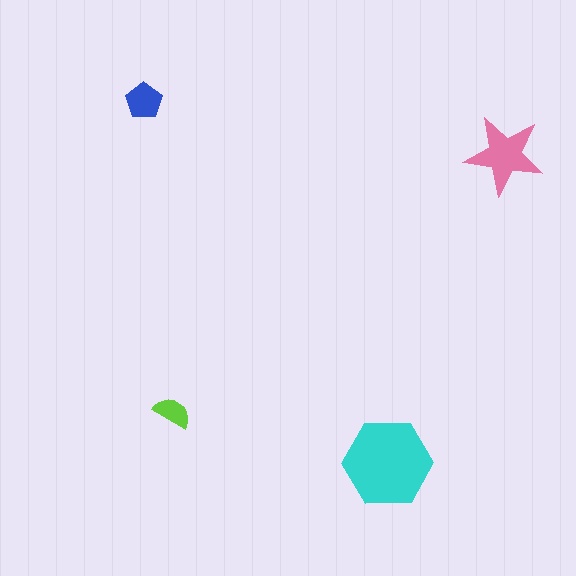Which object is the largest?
The cyan hexagon.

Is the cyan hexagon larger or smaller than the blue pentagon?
Larger.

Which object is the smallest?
The lime semicircle.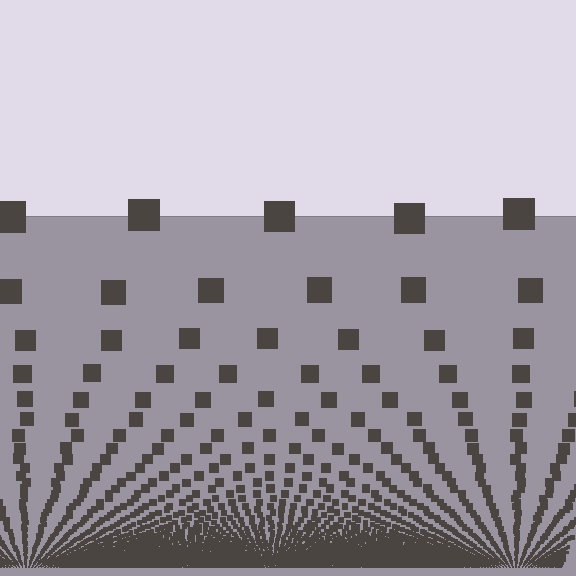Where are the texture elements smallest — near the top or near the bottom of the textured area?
Near the bottom.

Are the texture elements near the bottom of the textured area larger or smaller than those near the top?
Smaller. The gradient is inverted — elements near the bottom are smaller and denser.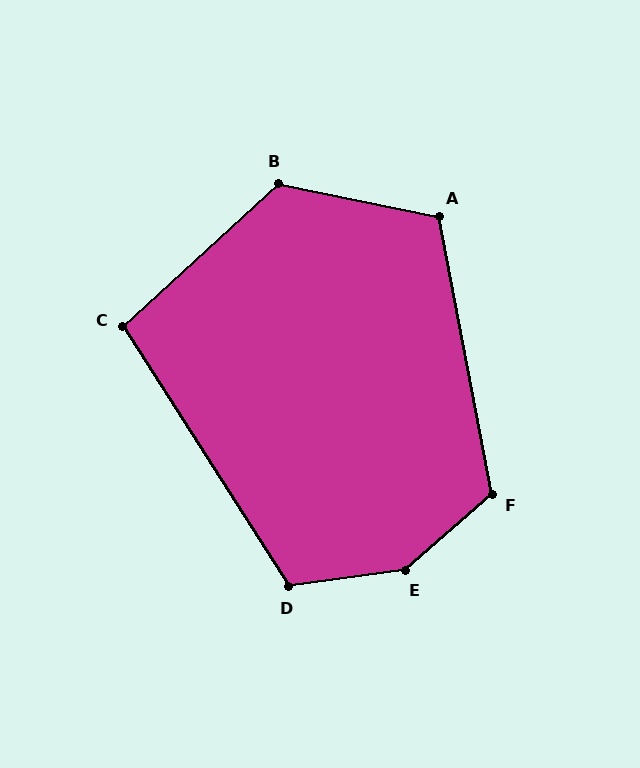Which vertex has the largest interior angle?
E, at approximately 147 degrees.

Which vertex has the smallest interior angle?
C, at approximately 100 degrees.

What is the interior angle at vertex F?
Approximately 120 degrees (obtuse).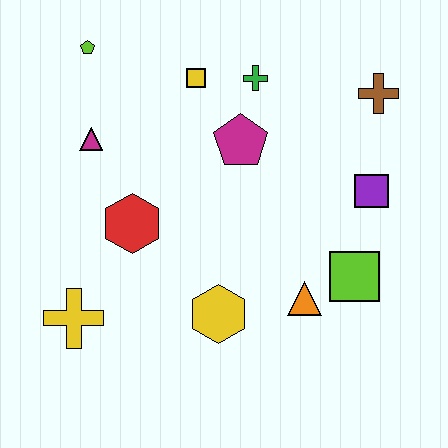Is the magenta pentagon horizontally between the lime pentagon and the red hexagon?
No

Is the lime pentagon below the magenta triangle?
No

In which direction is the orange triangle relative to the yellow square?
The orange triangle is below the yellow square.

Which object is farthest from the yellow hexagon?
The lime pentagon is farthest from the yellow hexagon.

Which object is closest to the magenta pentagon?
The green cross is closest to the magenta pentagon.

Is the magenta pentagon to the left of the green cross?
Yes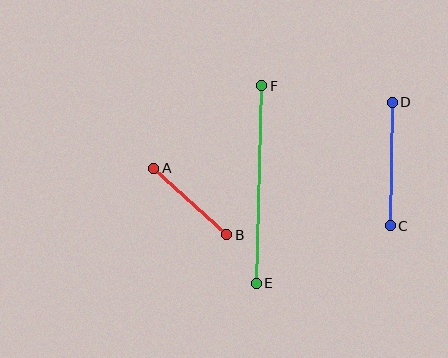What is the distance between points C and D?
The distance is approximately 124 pixels.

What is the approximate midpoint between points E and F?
The midpoint is at approximately (259, 184) pixels.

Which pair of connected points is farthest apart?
Points E and F are farthest apart.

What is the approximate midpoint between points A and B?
The midpoint is at approximately (190, 201) pixels.